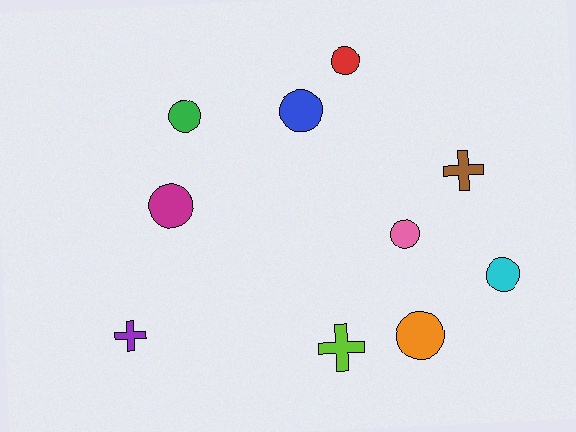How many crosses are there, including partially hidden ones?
There are 3 crosses.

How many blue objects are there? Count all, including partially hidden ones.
There is 1 blue object.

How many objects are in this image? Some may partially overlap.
There are 10 objects.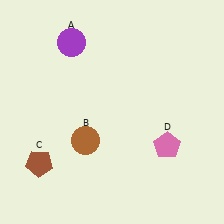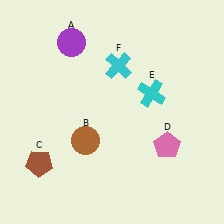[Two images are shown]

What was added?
A cyan cross (E), a cyan cross (F) were added in Image 2.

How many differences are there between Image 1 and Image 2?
There are 2 differences between the two images.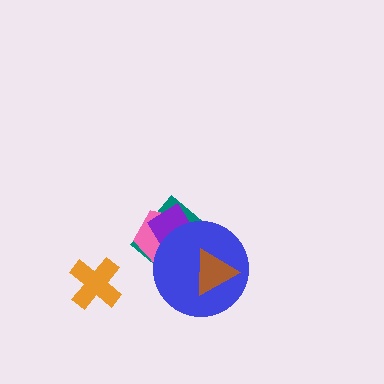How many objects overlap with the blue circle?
4 objects overlap with the blue circle.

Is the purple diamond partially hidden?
Yes, it is partially covered by another shape.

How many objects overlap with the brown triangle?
2 objects overlap with the brown triangle.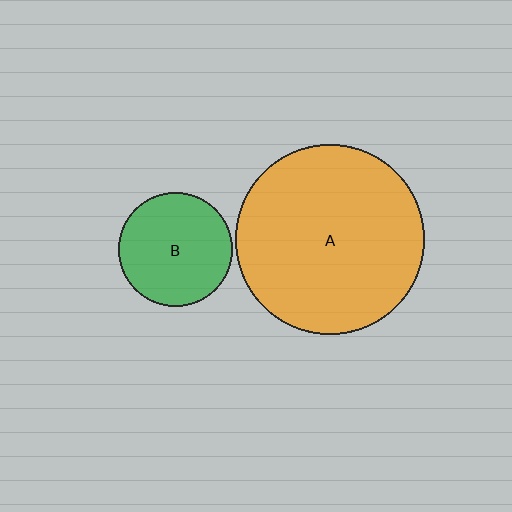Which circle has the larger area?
Circle A (orange).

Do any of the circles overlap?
No, none of the circles overlap.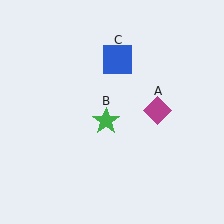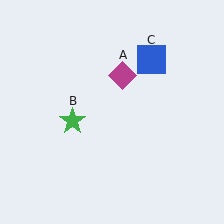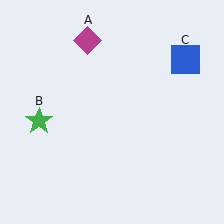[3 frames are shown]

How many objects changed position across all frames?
3 objects changed position: magenta diamond (object A), green star (object B), blue square (object C).